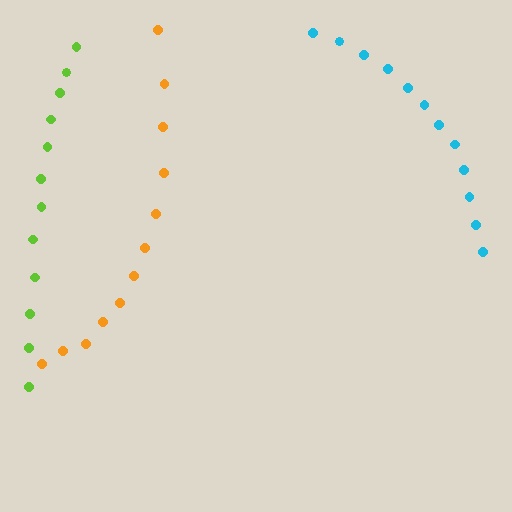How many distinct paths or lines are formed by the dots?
There are 3 distinct paths.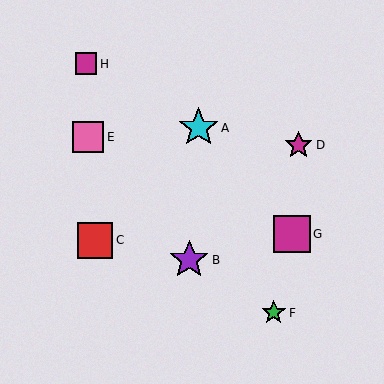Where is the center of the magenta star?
The center of the magenta star is at (299, 145).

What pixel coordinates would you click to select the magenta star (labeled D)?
Click at (299, 145) to select the magenta star D.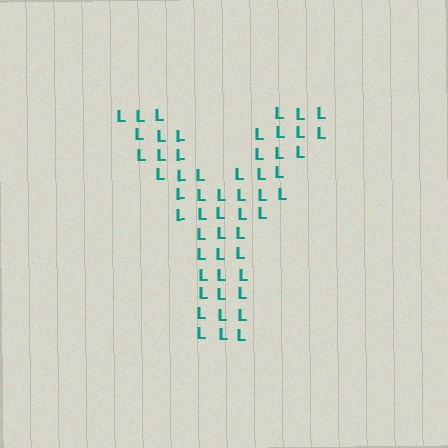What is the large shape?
The large shape is the letter Y.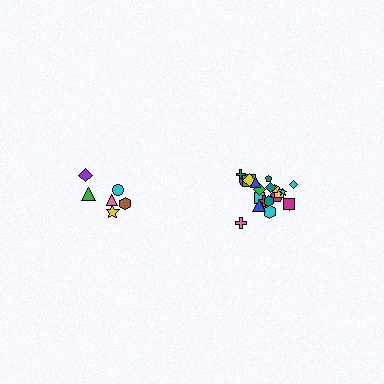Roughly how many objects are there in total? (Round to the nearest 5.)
Roughly 30 objects in total.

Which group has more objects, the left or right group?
The right group.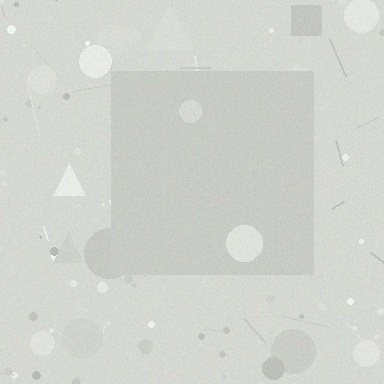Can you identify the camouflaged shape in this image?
The camouflaged shape is a square.